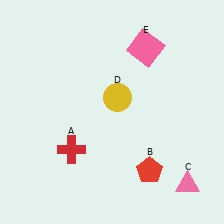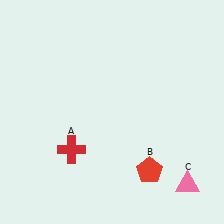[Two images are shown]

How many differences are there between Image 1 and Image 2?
There are 2 differences between the two images.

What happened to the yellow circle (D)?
The yellow circle (D) was removed in Image 2. It was in the top-right area of Image 1.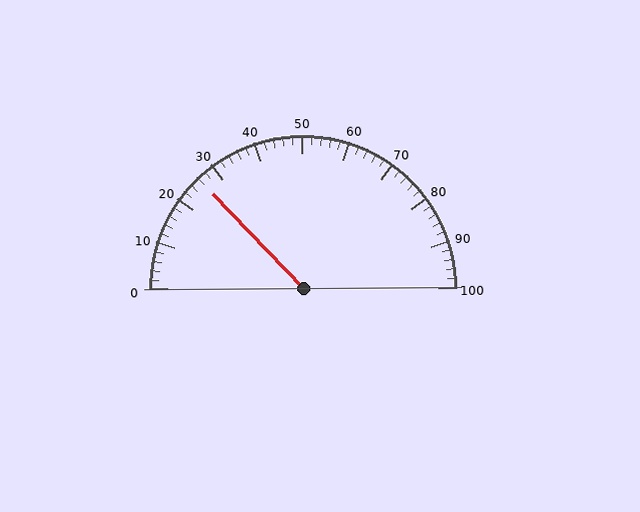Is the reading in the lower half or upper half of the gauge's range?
The reading is in the lower half of the range (0 to 100).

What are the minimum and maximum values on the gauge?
The gauge ranges from 0 to 100.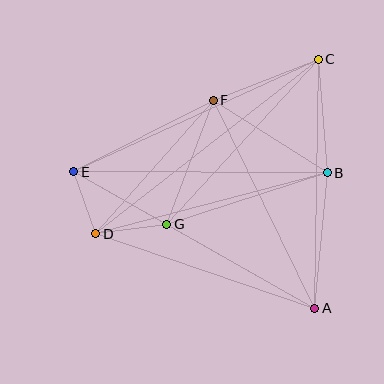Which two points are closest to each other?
Points D and E are closest to each other.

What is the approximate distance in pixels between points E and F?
The distance between E and F is approximately 157 pixels.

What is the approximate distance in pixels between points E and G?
The distance between E and G is approximately 107 pixels.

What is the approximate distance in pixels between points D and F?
The distance between D and F is approximately 178 pixels.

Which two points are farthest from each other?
Points C and D are farthest from each other.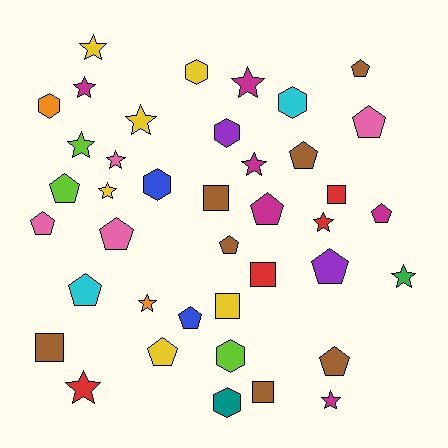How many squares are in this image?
There are 6 squares.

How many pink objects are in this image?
There are 4 pink objects.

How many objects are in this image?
There are 40 objects.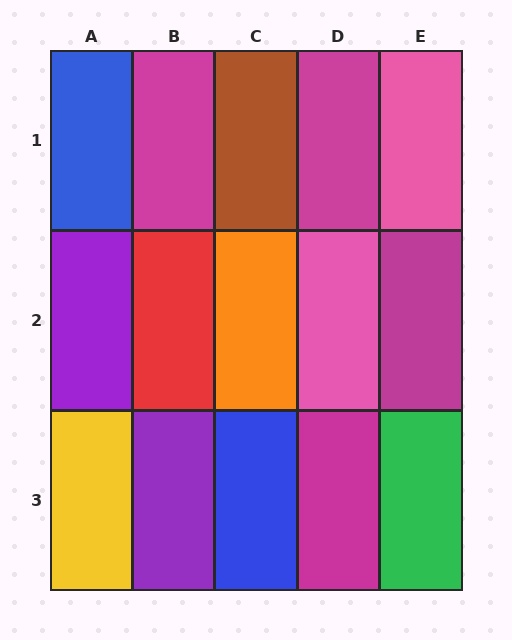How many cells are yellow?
1 cell is yellow.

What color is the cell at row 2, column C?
Orange.